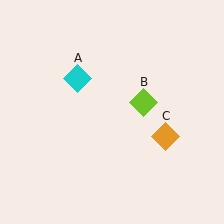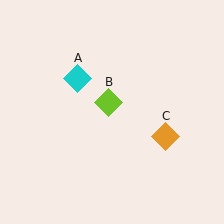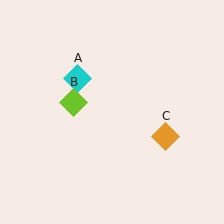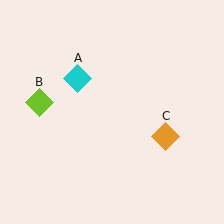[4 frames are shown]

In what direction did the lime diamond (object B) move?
The lime diamond (object B) moved left.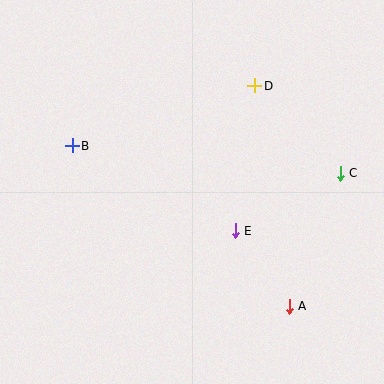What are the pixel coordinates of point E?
Point E is at (235, 231).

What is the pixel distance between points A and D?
The distance between A and D is 223 pixels.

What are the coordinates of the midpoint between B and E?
The midpoint between B and E is at (154, 188).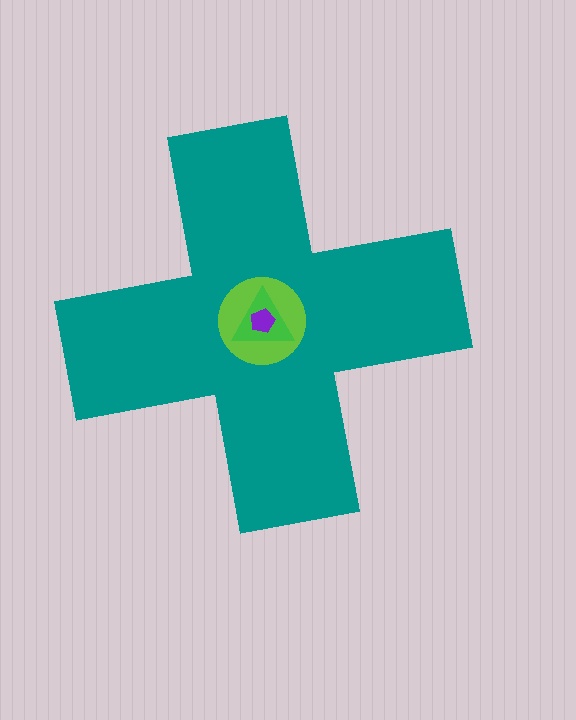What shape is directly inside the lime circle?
The green triangle.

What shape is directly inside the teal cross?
The lime circle.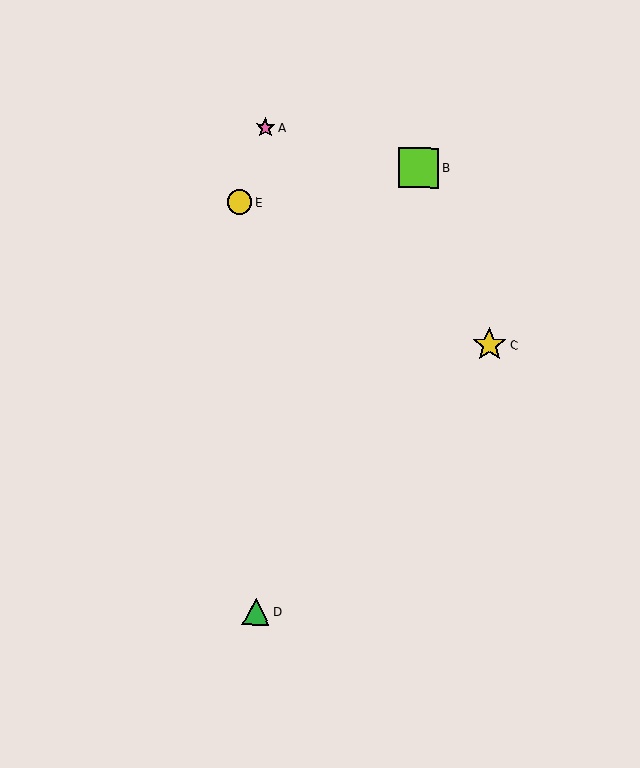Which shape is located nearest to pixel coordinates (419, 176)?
The lime square (labeled B) at (419, 168) is nearest to that location.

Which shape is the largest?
The lime square (labeled B) is the largest.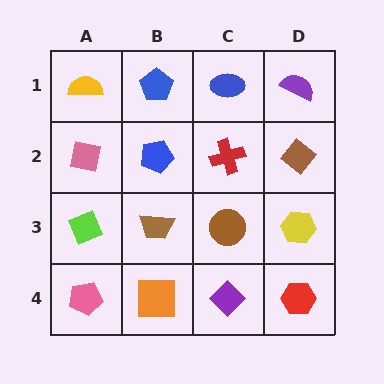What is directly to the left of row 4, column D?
A purple diamond.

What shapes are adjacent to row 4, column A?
A lime diamond (row 3, column A), an orange square (row 4, column B).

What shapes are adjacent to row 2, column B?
A blue pentagon (row 1, column B), a brown trapezoid (row 3, column B), a pink square (row 2, column A), a red cross (row 2, column C).